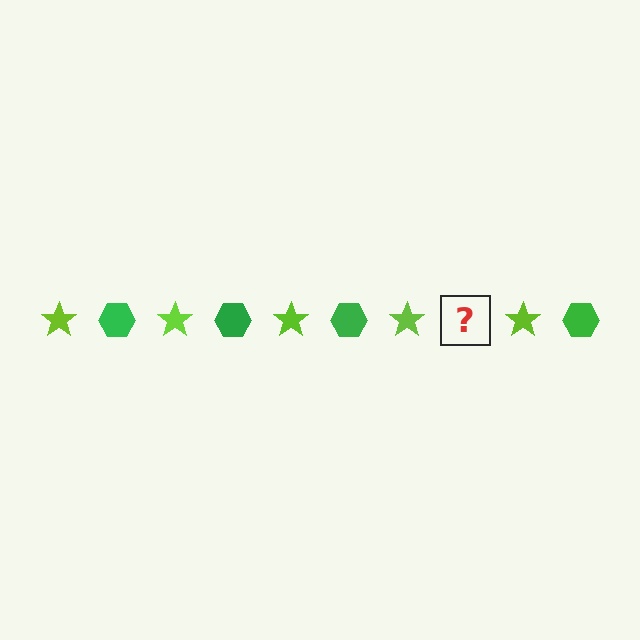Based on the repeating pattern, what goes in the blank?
The blank should be a green hexagon.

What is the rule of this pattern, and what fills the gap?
The rule is that the pattern alternates between lime star and green hexagon. The gap should be filled with a green hexagon.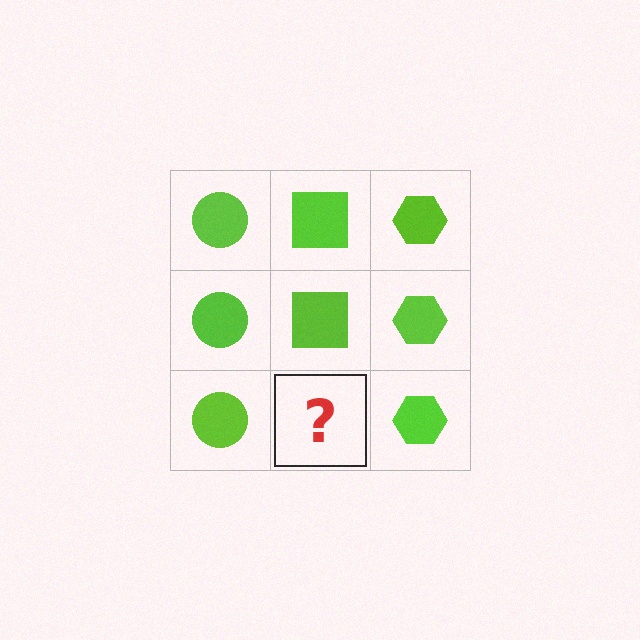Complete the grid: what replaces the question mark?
The question mark should be replaced with a lime square.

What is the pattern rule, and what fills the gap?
The rule is that each column has a consistent shape. The gap should be filled with a lime square.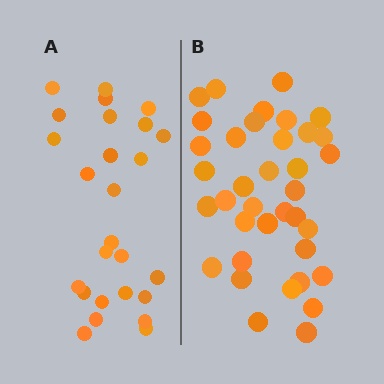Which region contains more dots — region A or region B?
Region B (the right region) has more dots.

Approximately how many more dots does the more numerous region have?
Region B has roughly 12 or so more dots than region A.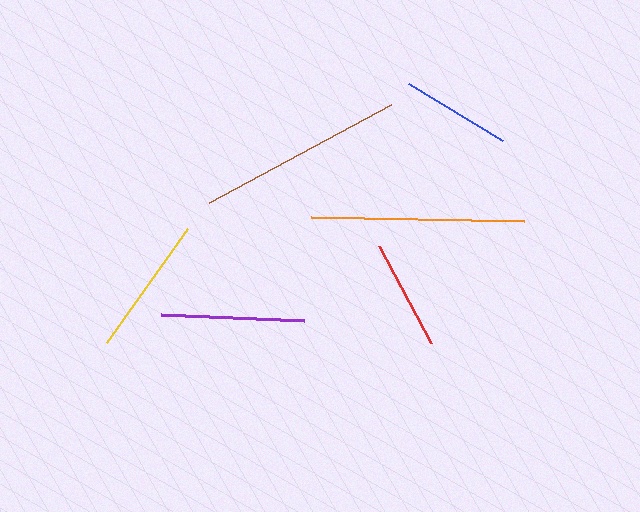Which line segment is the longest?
The orange line is the longest at approximately 213 pixels.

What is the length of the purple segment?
The purple segment is approximately 143 pixels long.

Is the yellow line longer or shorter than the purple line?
The purple line is longer than the yellow line.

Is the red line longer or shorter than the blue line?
The red line is longer than the blue line.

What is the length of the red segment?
The red segment is approximately 110 pixels long.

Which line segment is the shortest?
The blue line is the shortest at approximately 110 pixels.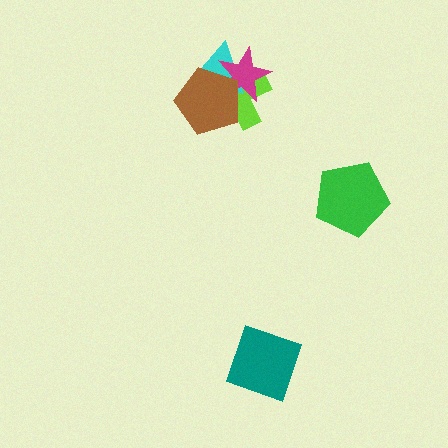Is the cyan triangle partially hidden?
Yes, it is partially covered by another shape.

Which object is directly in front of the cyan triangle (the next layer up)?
The magenta star is directly in front of the cyan triangle.